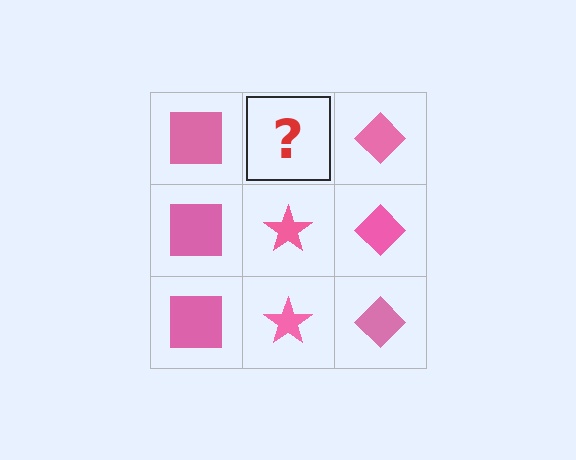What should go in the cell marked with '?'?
The missing cell should contain a pink star.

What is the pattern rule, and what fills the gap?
The rule is that each column has a consistent shape. The gap should be filled with a pink star.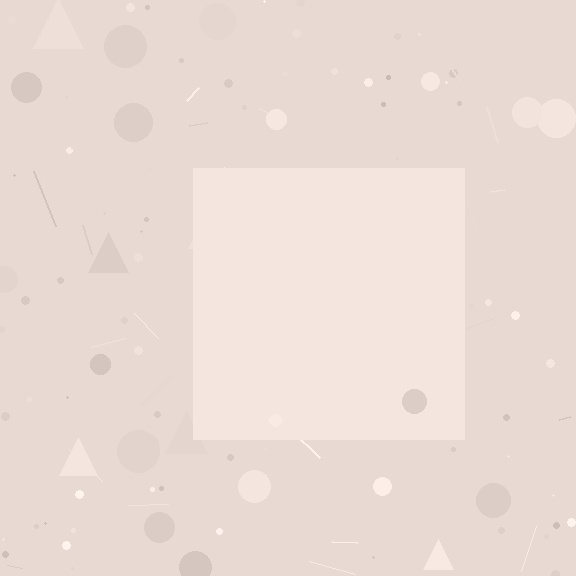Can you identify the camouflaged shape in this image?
The camouflaged shape is a square.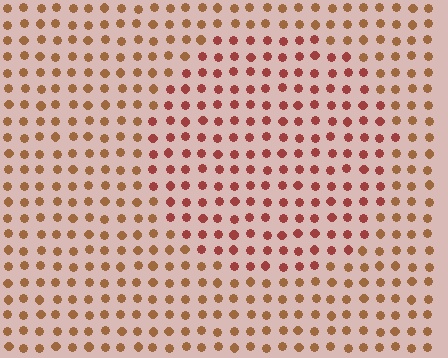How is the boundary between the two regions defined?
The boundary is defined purely by a slight shift in hue (about 26 degrees). Spacing, size, and orientation are identical on both sides.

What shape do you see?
I see a circle.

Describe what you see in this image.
The image is filled with small brown elements in a uniform arrangement. A circle-shaped region is visible where the elements are tinted to a slightly different hue, forming a subtle color boundary.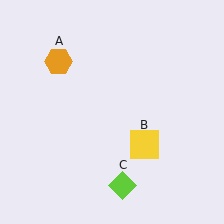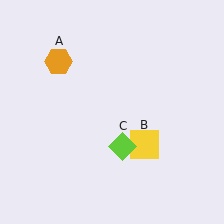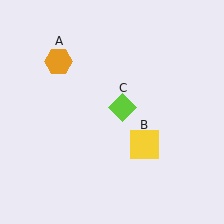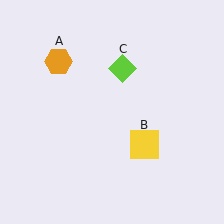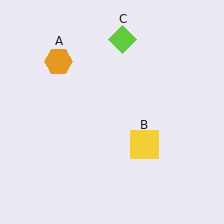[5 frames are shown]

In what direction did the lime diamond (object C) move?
The lime diamond (object C) moved up.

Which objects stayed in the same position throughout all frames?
Orange hexagon (object A) and yellow square (object B) remained stationary.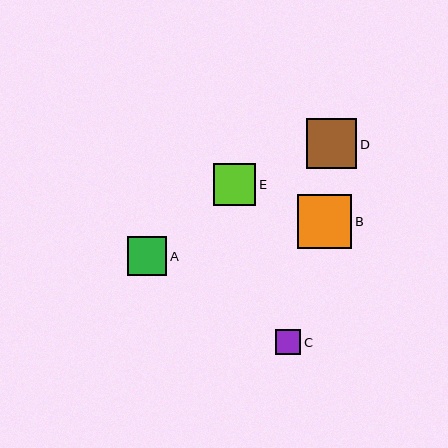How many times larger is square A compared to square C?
Square A is approximately 1.6 times the size of square C.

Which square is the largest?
Square B is the largest with a size of approximately 54 pixels.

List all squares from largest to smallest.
From largest to smallest: B, D, E, A, C.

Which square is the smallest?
Square C is the smallest with a size of approximately 25 pixels.